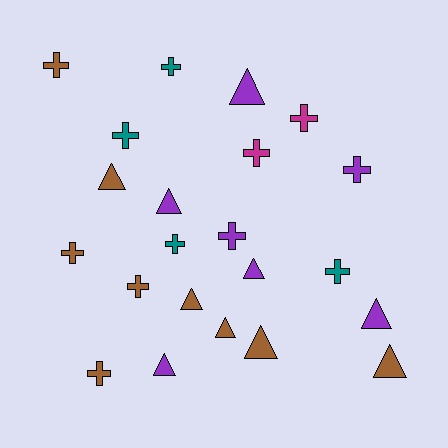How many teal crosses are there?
There are 4 teal crosses.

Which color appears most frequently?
Brown, with 9 objects.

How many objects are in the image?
There are 22 objects.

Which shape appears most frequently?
Cross, with 12 objects.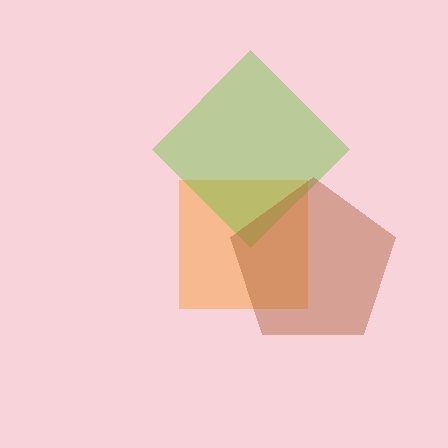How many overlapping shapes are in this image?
There are 3 overlapping shapes in the image.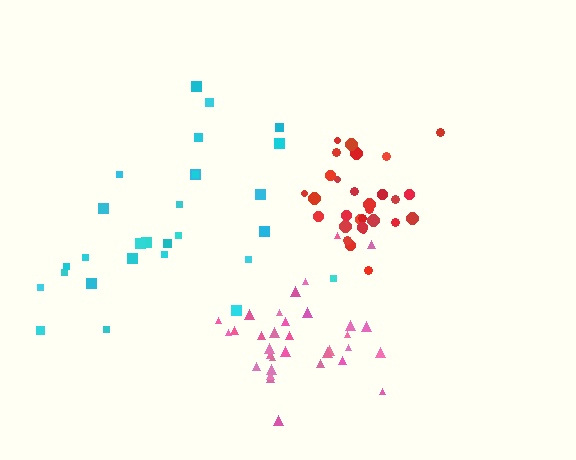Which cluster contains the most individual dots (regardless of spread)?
Pink (33).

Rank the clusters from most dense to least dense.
red, pink, cyan.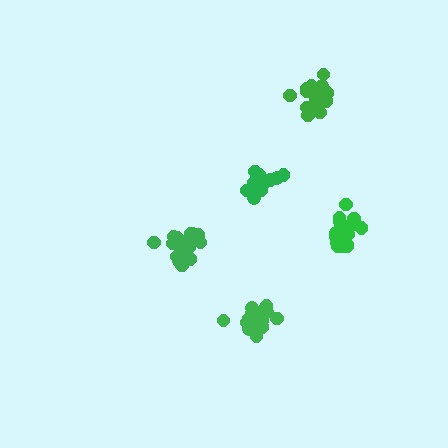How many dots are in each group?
Group 1: 21 dots, Group 2: 20 dots, Group 3: 18 dots, Group 4: 17 dots, Group 5: 16 dots (92 total).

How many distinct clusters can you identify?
There are 5 distinct clusters.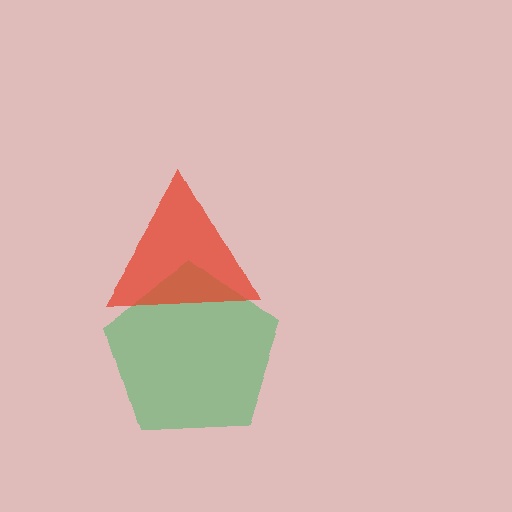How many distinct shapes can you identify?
There are 2 distinct shapes: a green pentagon, a red triangle.